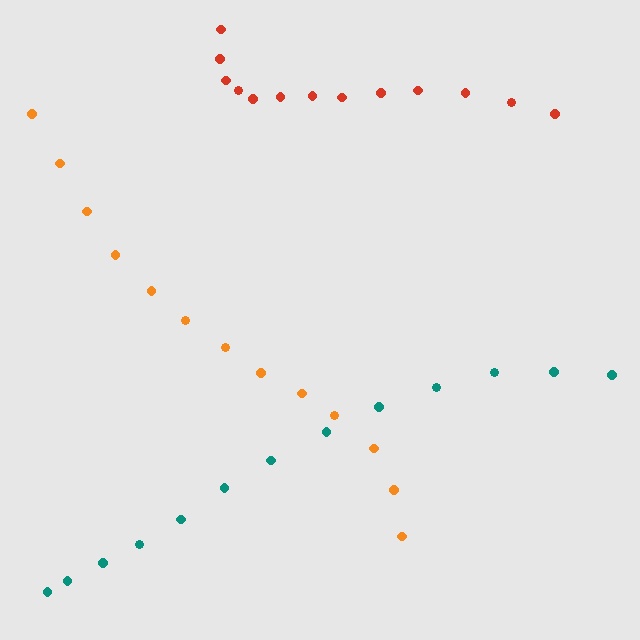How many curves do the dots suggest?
There are 3 distinct paths.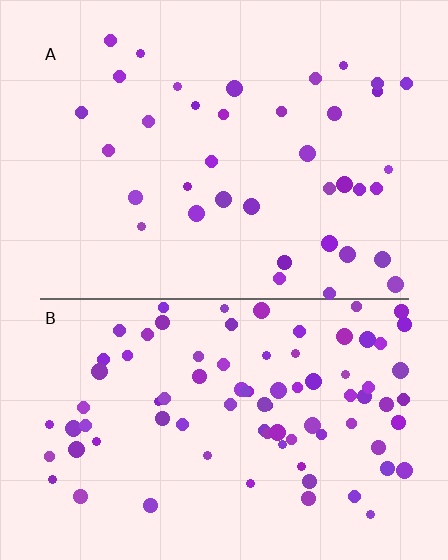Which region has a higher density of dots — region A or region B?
B (the bottom).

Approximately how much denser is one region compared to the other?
Approximately 2.3× — region B over region A.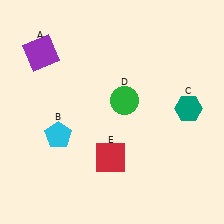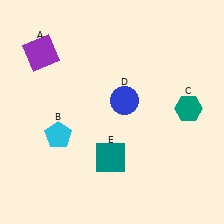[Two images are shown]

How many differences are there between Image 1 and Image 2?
There are 2 differences between the two images.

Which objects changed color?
D changed from green to blue. E changed from red to teal.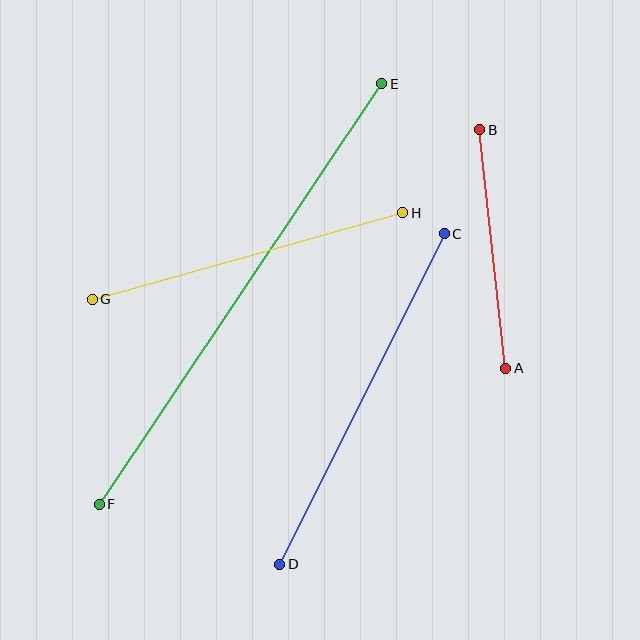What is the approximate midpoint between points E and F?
The midpoint is at approximately (240, 294) pixels.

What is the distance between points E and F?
The distance is approximately 507 pixels.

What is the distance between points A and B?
The distance is approximately 240 pixels.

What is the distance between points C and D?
The distance is approximately 369 pixels.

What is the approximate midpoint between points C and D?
The midpoint is at approximately (362, 399) pixels.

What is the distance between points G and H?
The distance is approximately 322 pixels.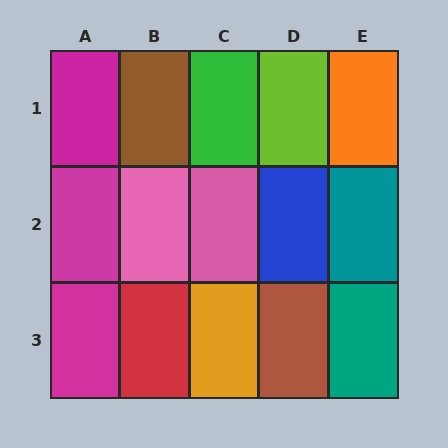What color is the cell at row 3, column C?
Orange.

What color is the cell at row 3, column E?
Teal.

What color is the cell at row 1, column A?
Magenta.